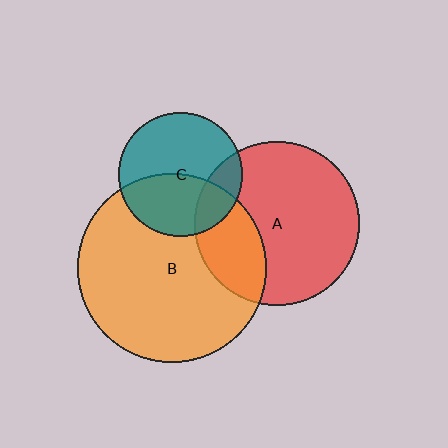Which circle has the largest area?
Circle B (orange).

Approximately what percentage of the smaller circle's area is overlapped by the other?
Approximately 45%.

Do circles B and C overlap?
Yes.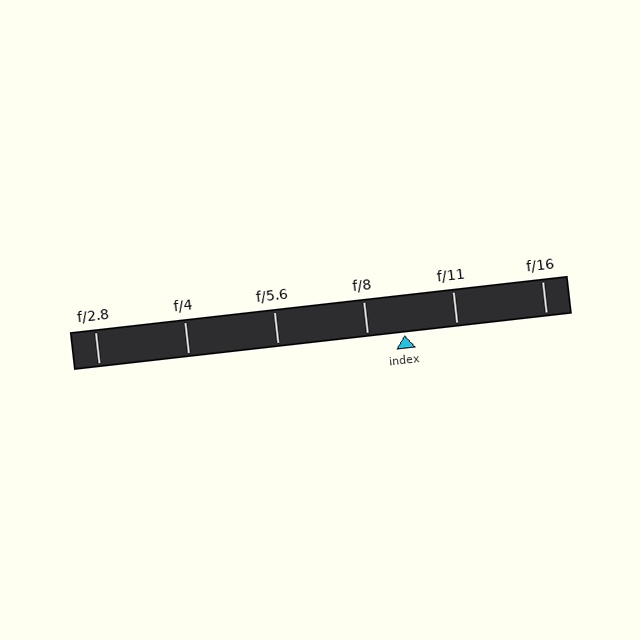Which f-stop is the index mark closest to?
The index mark is closest to f/8.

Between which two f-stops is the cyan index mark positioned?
The index mark is between f/8 and f/11.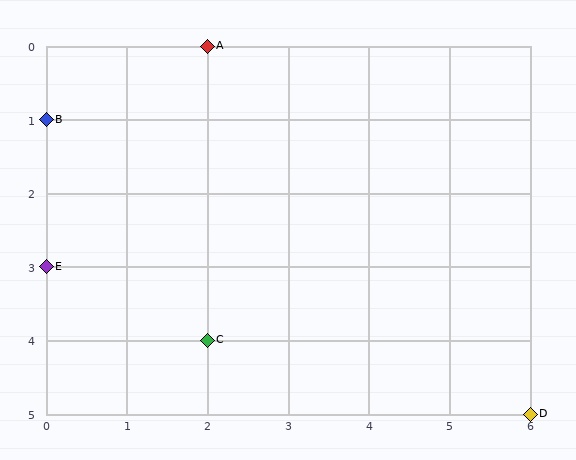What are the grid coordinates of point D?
Point D is at grid coordinates (6, 5).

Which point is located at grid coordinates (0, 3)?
Point E is at (0, 3).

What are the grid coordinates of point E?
Point E is at grid coordinates (0, 3).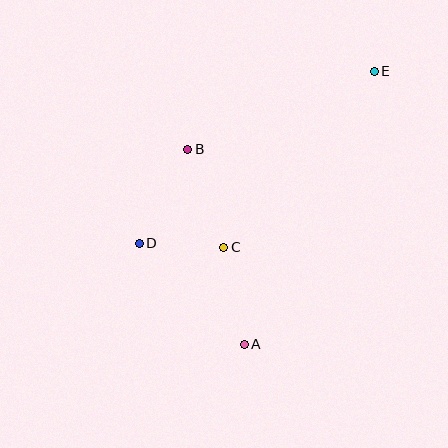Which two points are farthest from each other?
Points A and E are farthest from each other.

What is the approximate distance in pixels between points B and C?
The distance between B and C is approximately 104 pixels.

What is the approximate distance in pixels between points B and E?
The distance between B and E is approximately 202 pixels.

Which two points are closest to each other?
Points C and D are closest to each other.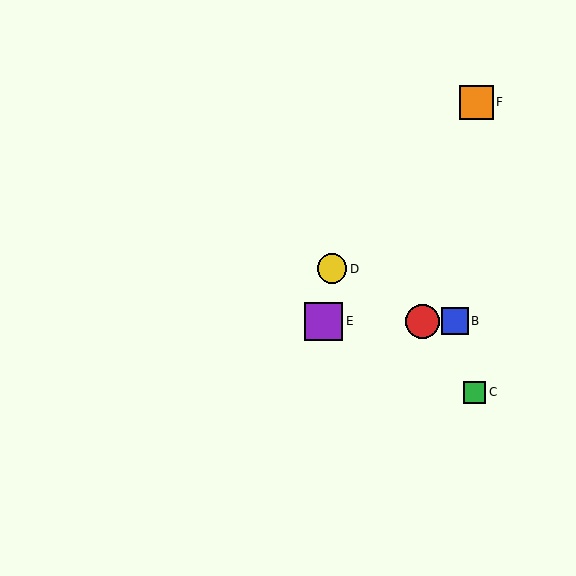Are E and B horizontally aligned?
Yes, both are at y≈321.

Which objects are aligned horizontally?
Objects A, B, E are aligned horizontally.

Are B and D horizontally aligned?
No, B is at y≈321 and D is at y≈269.